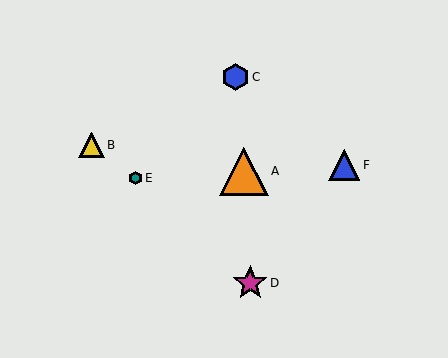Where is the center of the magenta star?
The center of the magenta star is at (250, 283).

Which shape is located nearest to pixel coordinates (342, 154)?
The blue triangle (labeled F) at (344, 165) is nearest to that location.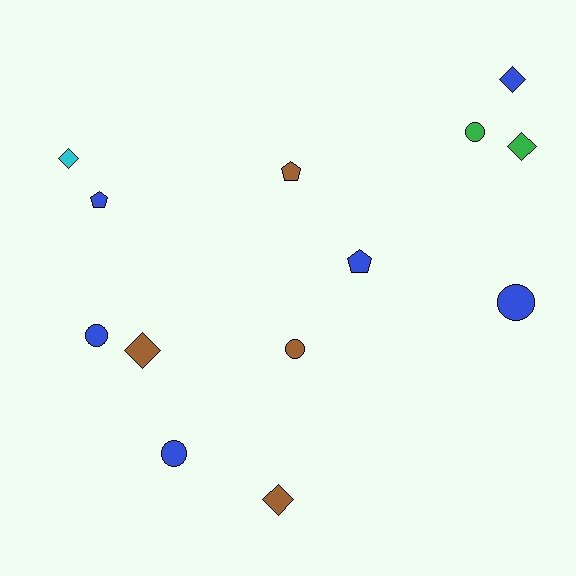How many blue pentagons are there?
There are 2 blue pentagons.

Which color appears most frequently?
Blue, with 6 objects.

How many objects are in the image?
There are 13 objects.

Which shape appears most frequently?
Circle, with 5 objects.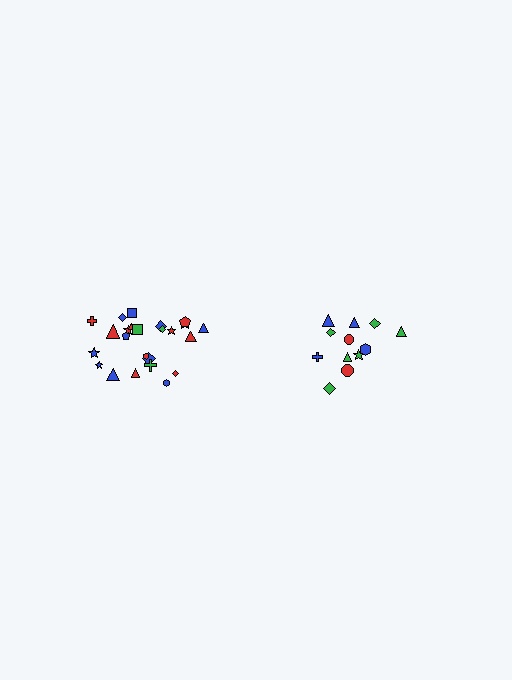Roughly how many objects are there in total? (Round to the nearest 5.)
Roughly 35 objects in total.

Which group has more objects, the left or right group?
The left group.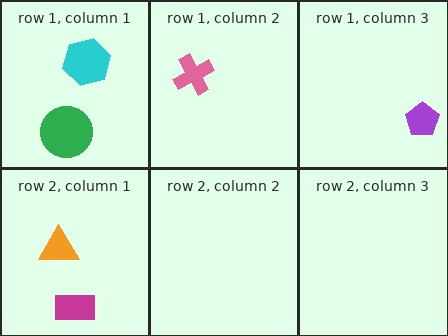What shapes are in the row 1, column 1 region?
The cyan hexagon, the green circle.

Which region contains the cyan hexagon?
The row 1, column 1 region.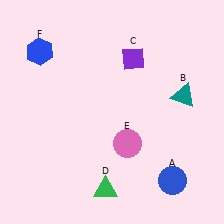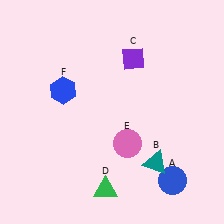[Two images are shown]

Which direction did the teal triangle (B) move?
The teal triangle (B) moved down.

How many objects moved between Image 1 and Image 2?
2 objects moved between the two images.